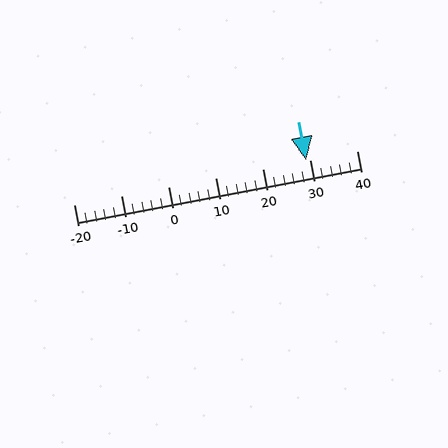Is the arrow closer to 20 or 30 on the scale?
The arrow is closer to 30.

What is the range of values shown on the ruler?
The ruler shows values from -20 to 40.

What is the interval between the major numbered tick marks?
The major tick marks are spaced 10 units apart.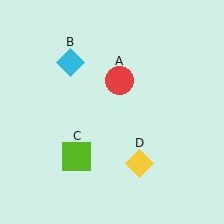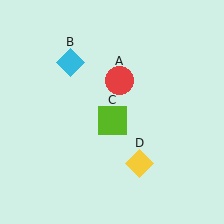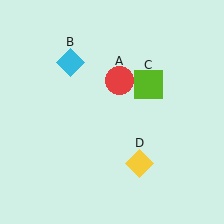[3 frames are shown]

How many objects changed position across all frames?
1 object changed position: lime square (object C).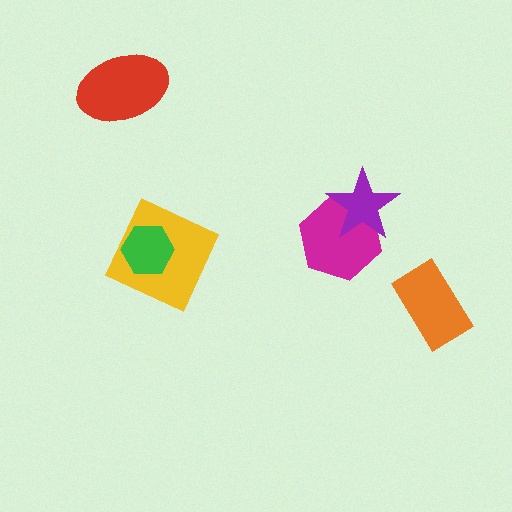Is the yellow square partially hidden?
Yes, it is partially covered by another shape.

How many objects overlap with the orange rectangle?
0 objects overlap with the orange rectangle.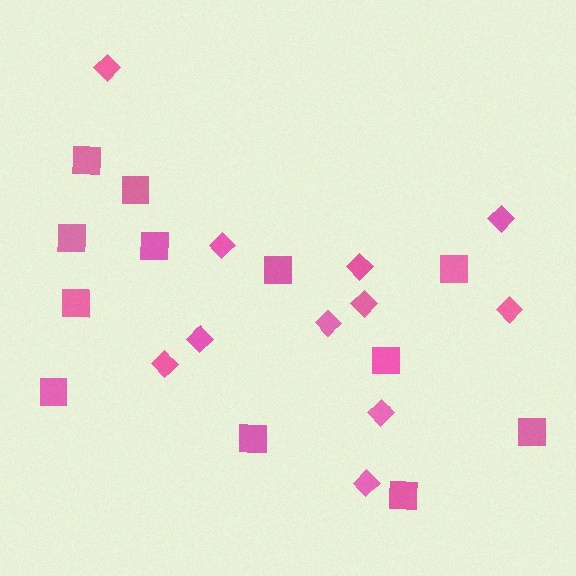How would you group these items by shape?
There are 2 groups: one group of diamonds (11) and one group of squares (12).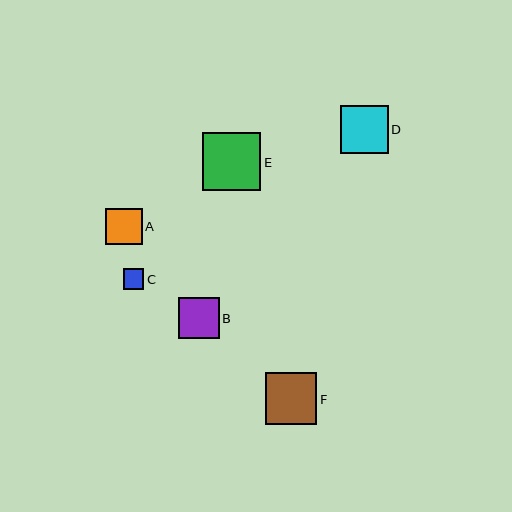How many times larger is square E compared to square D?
Square E is approximately 1.2 times the size of square D.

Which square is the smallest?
Square C is the smallest with a size of approximately 20 pixels.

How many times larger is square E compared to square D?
Square E is approximately 1.2 times the size of square D.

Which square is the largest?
Square E is the largest with a size of approximately 58 pixels.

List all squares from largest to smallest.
From largest to smallest: E, F, D, B, A, C.